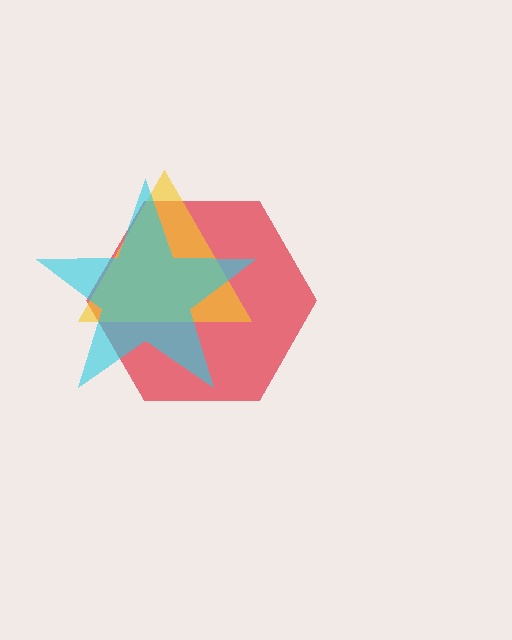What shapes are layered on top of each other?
The layered shapes are: a red hexagon, a yellow triangle, a cyan star.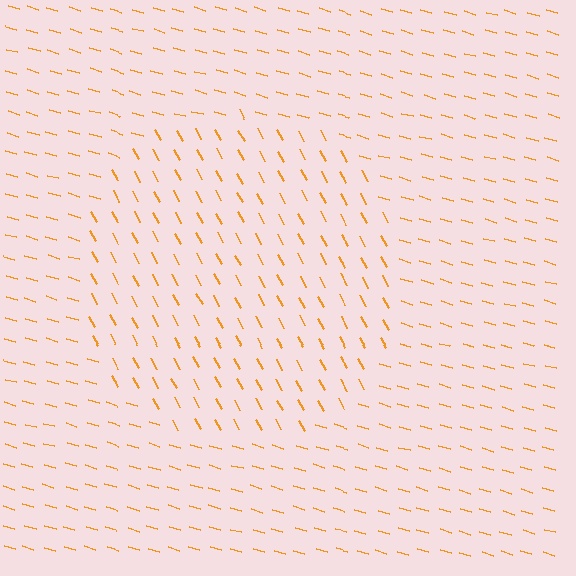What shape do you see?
I see a circle.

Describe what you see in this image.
The image is filled with small orange line segments. A circle region in the image has lines oriented differently from the surrounding lines, creating a visible texture boundary.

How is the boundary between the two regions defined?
The boundary is defined purely by a change in line orientation (approximately 45 degrees difference). All lines are the same color and thickness.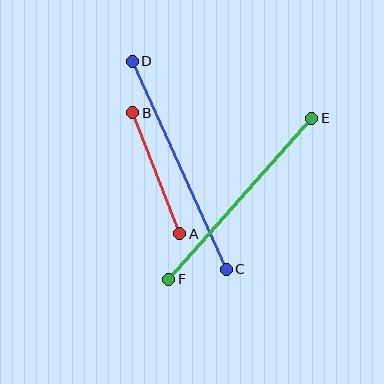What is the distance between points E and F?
The distance is approximately 215 pixels.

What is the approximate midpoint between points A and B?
The midpoint is at approximately (156, 173) pixels.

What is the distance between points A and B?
The distance is approximately 130 pixels.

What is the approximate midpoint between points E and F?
The midpoint is at approximately (240, 199) pixels.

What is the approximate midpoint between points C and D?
The midpoint is at approximately (179, 165) pixels.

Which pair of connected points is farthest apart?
Points C and D are farthest apart.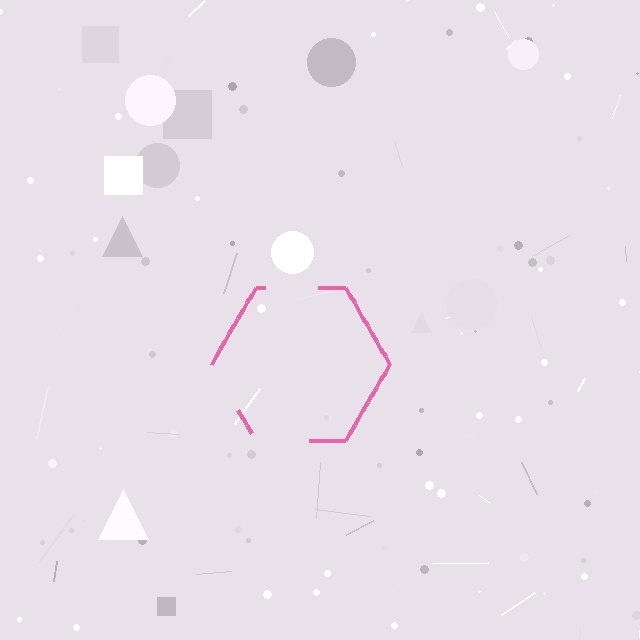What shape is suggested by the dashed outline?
The dashed outline suggests a hexagon.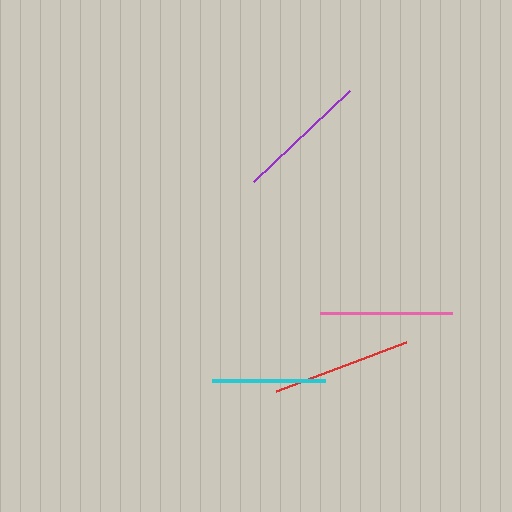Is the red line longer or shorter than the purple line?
The red line is longer than the purple line.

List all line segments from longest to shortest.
From longest to shortest: red, purple, pink, cyan.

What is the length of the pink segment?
The pink segment is approximately 132 pixels long.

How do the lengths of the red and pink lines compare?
The red and pink lines are approximately the same length.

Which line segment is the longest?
The red line is the longest at approximately 138 pixels.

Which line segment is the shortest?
The cyan line is the shortest at approximately 113 pixels.